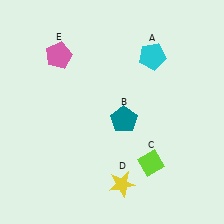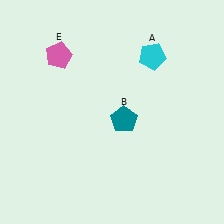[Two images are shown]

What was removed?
The lime diamond (C), the yellow star (D) were removed in Image 2.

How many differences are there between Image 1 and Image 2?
There are 2 differences between the two images.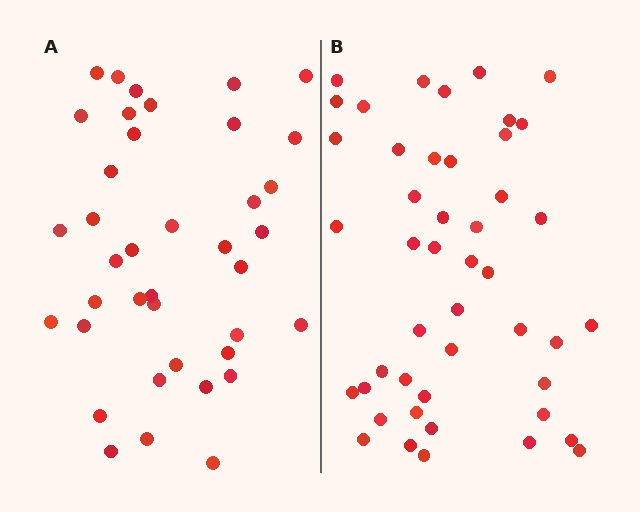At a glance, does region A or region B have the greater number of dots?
Region B (the right region) has more dots.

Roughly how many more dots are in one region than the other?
Region B has roughly 8 or so more dots than region A.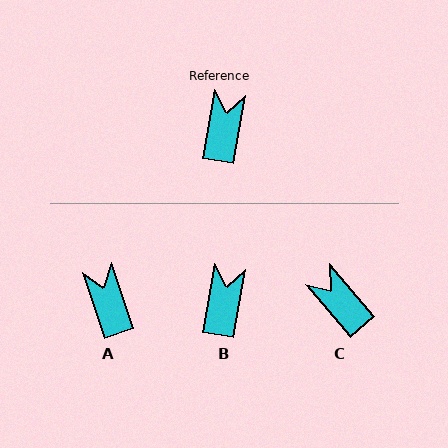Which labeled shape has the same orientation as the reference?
B.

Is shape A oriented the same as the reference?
No, it is off by about 29 degrees.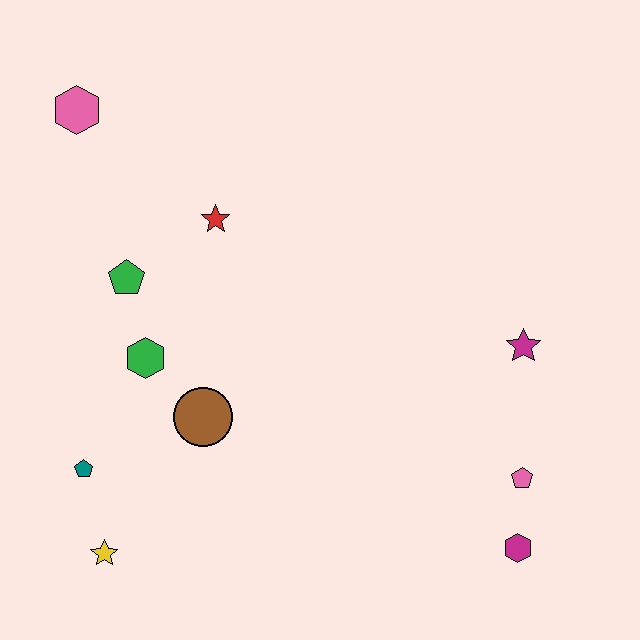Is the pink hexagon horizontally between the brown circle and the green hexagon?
No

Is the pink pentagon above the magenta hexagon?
Yes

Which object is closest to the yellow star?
The teal pentagon is closest to the yellow star.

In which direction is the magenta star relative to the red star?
The magenta star is to the right of the red star.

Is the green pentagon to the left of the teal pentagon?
No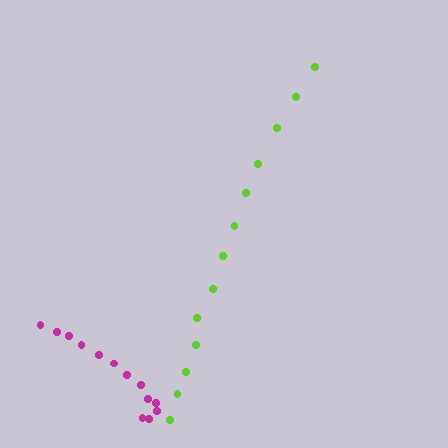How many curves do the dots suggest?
There are 2 distinct paths.